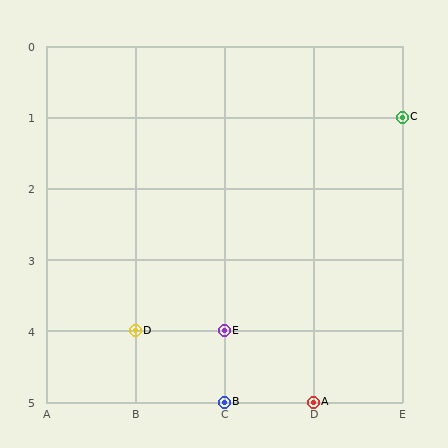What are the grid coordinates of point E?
Point E is at grid coordinates (C, 4).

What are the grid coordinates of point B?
Point B is at grid coordinates (C, 5).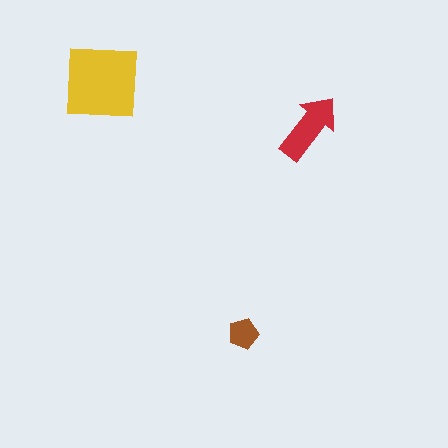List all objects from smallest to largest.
The brown pentagon, the red arrow, the yellow square.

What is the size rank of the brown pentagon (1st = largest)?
3rd.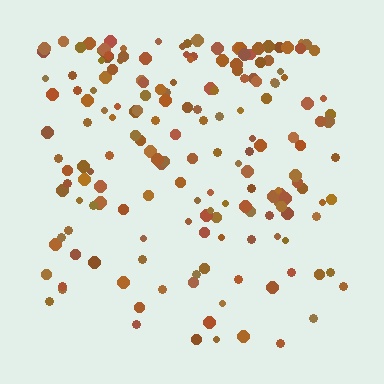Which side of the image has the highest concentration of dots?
The top.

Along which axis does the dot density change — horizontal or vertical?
Vertical.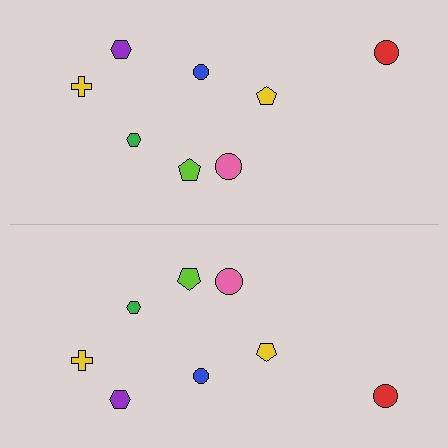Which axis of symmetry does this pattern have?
The pattern has a horizontal axis of symmetry running through the center of the image.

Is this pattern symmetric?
Yes, this pattern has bilateral (reflection) symmetry.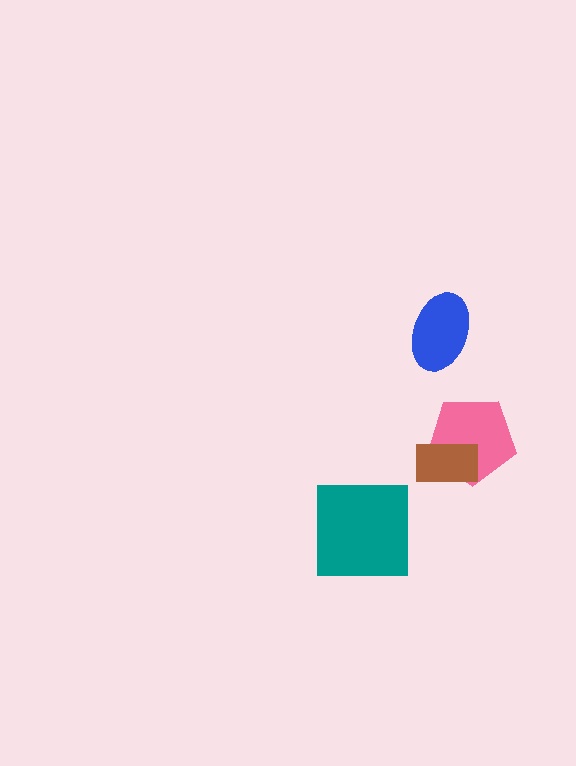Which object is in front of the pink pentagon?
The brown rectangle is in front of the pink pentagon.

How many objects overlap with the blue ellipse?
0 objects overlap with the blue ellipse.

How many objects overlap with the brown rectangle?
1 object overlaps with the brown rectangle.